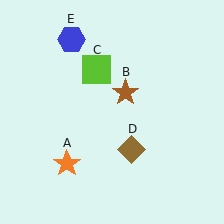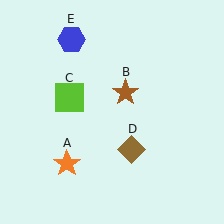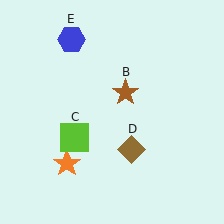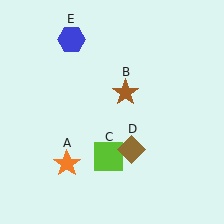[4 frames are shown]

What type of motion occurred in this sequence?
The lime square (object C) rotated counterclockwise around the center of the scene.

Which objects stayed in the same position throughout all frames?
Orange star (object A) and brown star (object B) and brown diamond (object D) and blue hexagon (object E) remained stationary.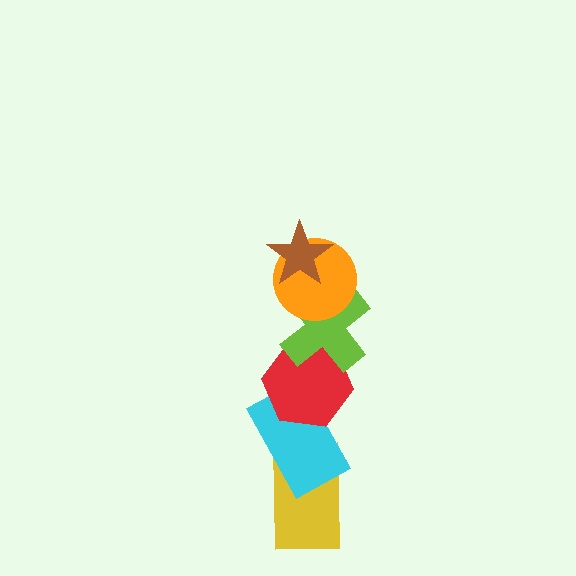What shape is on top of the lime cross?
The orange circle is on top of the lime cross.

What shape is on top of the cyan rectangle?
The red hexagon is on top of the cyan rectangle.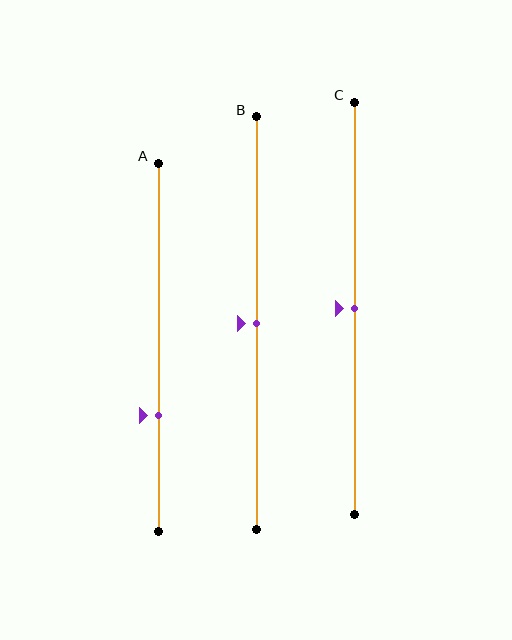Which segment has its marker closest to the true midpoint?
Segment B has its marker closest to the true midpoint.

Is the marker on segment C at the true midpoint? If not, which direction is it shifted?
Yes, the marker on segment C is at the true midpoint.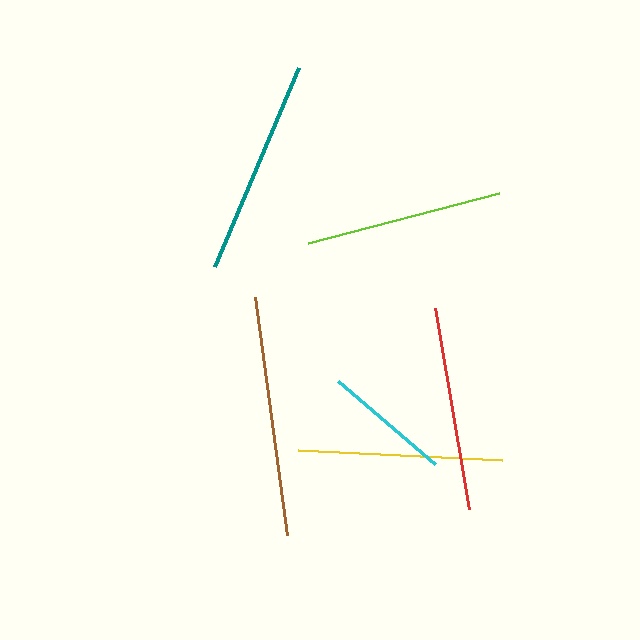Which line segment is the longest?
The brown line is the longest at approximately 240 pixels.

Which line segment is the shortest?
The cyan line is the shortest at approximately 128 pixels.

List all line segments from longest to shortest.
From longest to shortest: brown, teal, red, yellow, lime, cyan.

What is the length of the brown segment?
The brown segment is approximately 240 pixels long.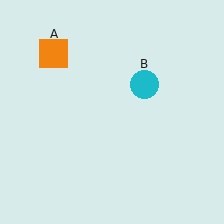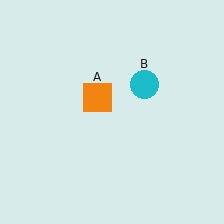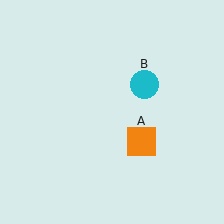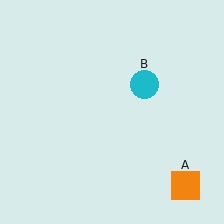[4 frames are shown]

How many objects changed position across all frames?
1 object changed position: orange square (object A).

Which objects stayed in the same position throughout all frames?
Cyan circle (object B) remained stationary.